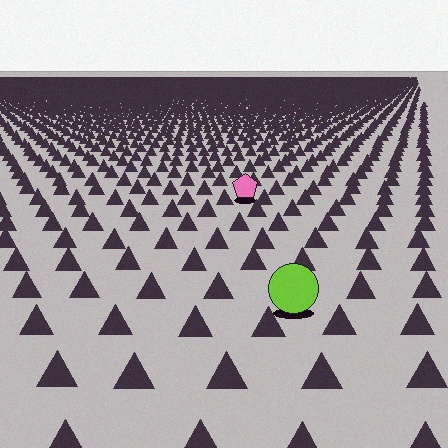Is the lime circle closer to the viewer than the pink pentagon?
Yes. The lime circle is closer — you can tell from the texture gradient: the ground texture is coarser near it.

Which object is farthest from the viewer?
The pink pentagon is farthest from the viewer. It appears smaller and the ground texture around it is denser.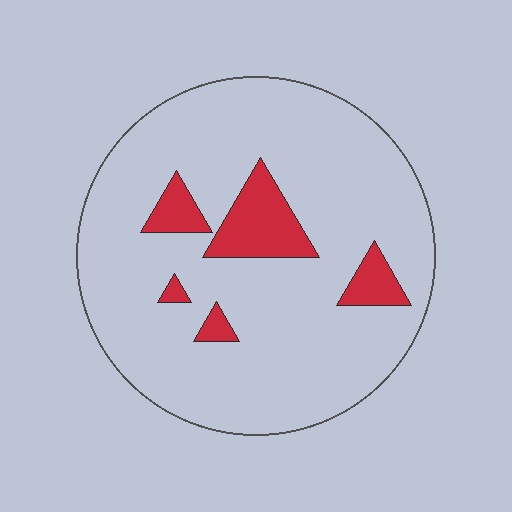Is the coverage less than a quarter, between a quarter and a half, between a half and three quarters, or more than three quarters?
Less than a quarter.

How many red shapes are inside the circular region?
5.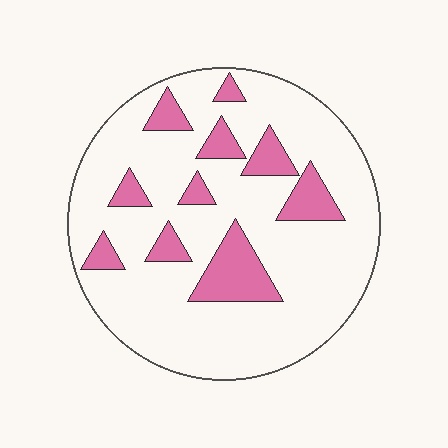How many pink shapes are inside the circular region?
10.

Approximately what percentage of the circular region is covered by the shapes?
Approximately 20%.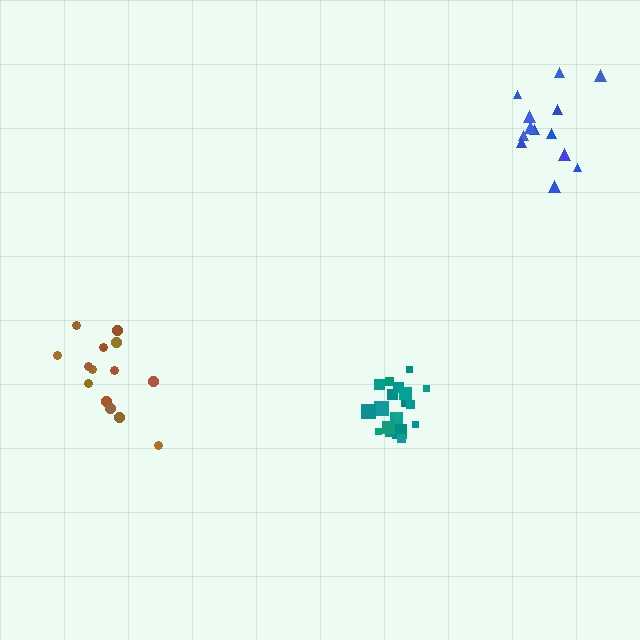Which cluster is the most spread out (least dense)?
Blue.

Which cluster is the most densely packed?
Teal.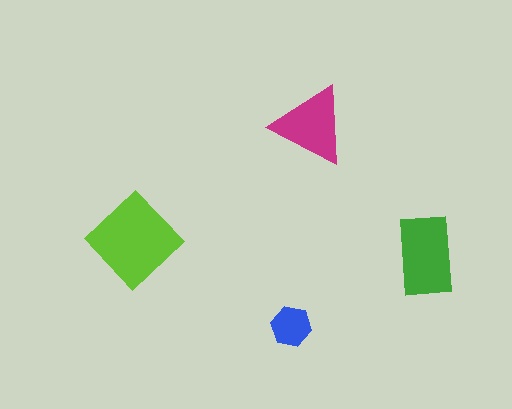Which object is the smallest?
The blue hexagon.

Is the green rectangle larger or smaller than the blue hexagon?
Larger.